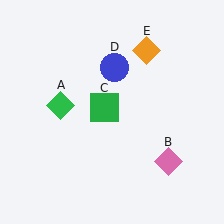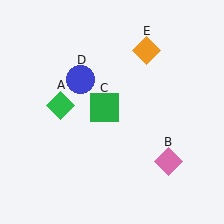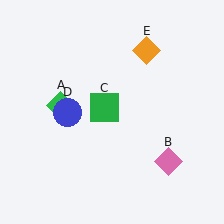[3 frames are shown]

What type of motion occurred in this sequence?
The blue circle (object D) rotated counterclockwise around the center of the scene.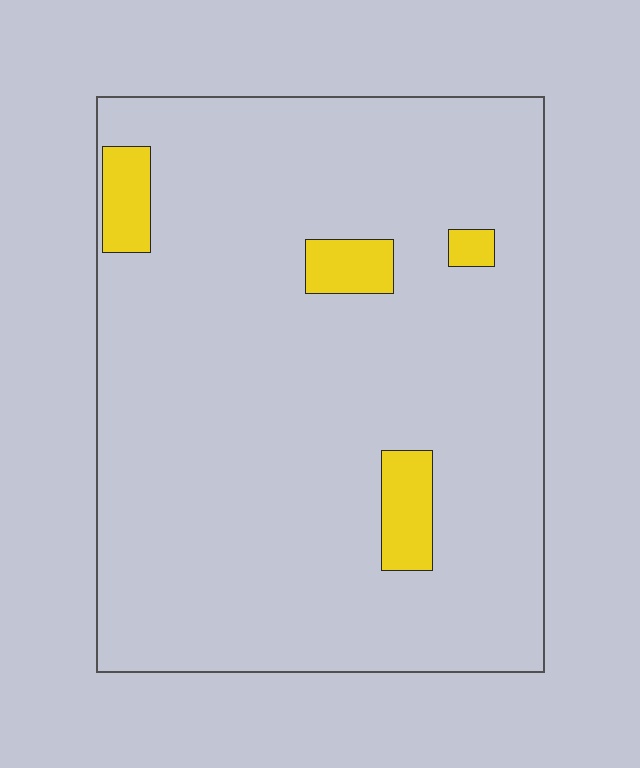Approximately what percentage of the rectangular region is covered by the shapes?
Approximately 5%.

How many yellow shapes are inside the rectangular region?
4.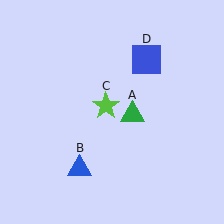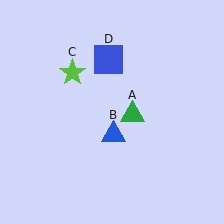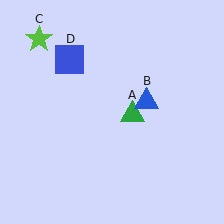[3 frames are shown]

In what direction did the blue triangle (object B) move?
The blue triangle (object B) moved up and to the right.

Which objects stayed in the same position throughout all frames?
Green triangle (object A) remained stationary.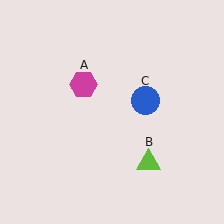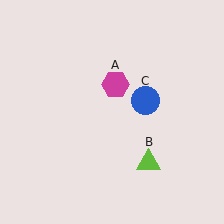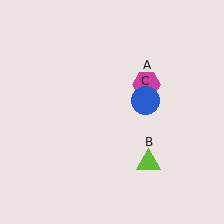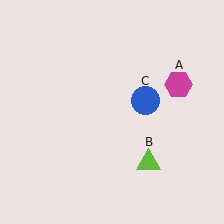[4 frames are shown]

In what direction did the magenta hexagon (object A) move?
The magenta hexagon (object A) moved right.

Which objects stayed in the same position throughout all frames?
Lime triangle (object B) and blue circle (object C) remained stationary.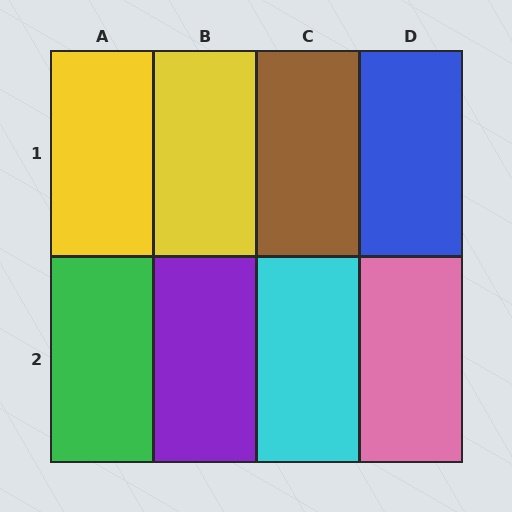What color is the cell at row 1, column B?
Yellow.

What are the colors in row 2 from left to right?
Green, purple, cyan, pink.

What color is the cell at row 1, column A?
Yellow.